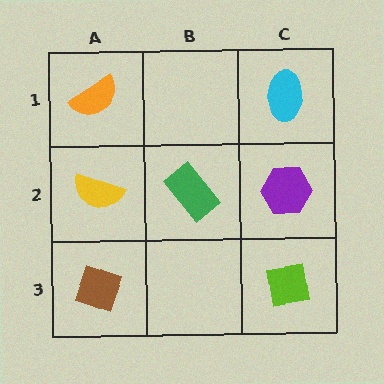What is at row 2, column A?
A yellow semicircle.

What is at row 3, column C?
A lime square.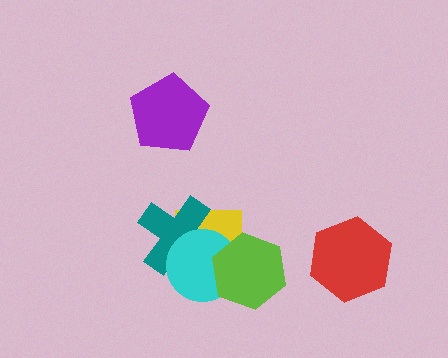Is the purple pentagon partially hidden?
No, no other shape covers it.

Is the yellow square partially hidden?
Yes, it is partially covered by another shape.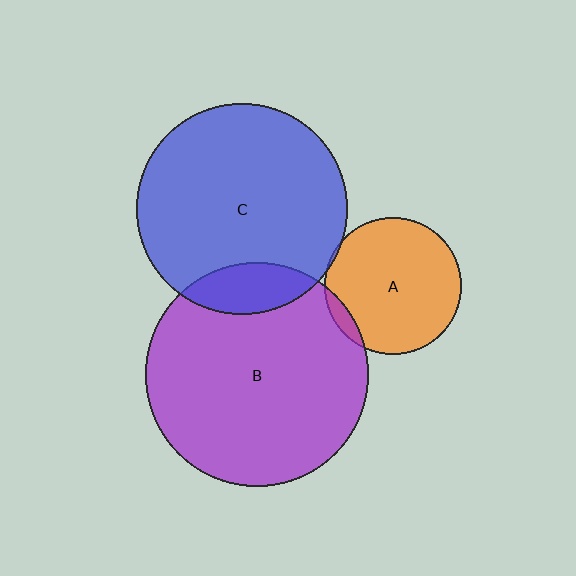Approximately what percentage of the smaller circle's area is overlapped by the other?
Approximately 5%.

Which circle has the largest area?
Circle B (purple).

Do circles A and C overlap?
Yes.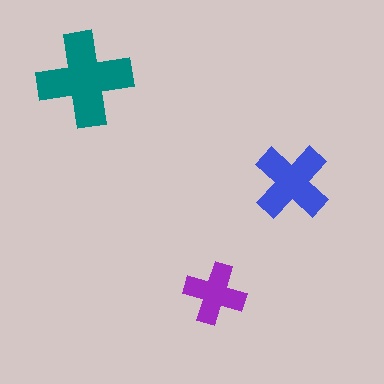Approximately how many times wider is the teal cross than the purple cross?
About 1.5 times wider.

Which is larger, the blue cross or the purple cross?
The blue one.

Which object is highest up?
The teal cross is topmost.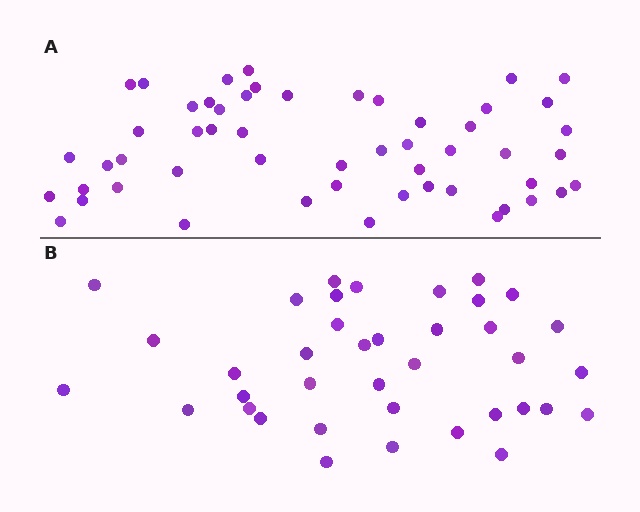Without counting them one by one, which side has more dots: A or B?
Region A (the top region) has more dots.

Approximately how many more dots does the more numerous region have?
Region A has approximately 15 more dots than region B.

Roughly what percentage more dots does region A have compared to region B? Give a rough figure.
About 40% more.